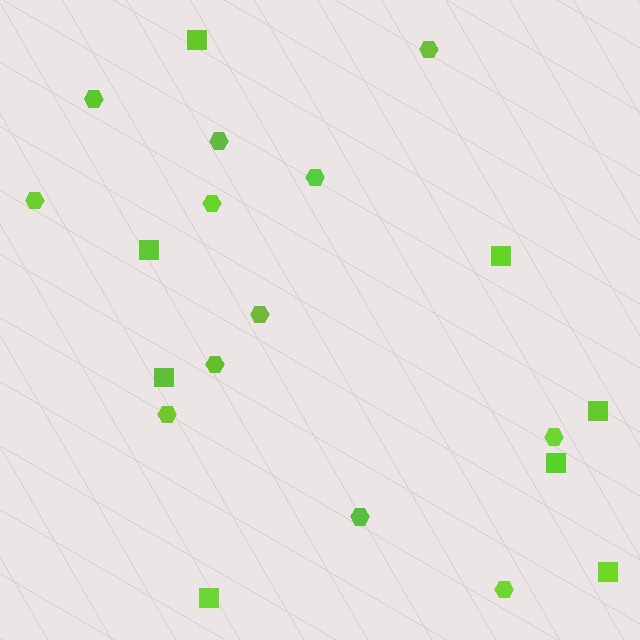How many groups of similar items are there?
There are 2 groups: one group of squares (8) and one group of hexagons (12).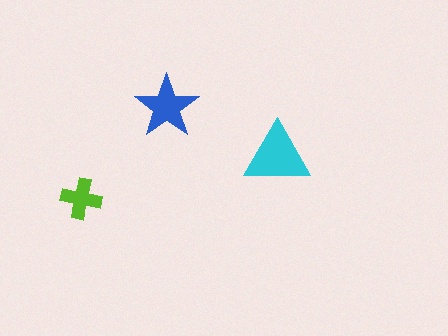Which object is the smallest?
The lime cross.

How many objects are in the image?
There are 3 objects in the image.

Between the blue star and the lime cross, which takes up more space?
The blue star.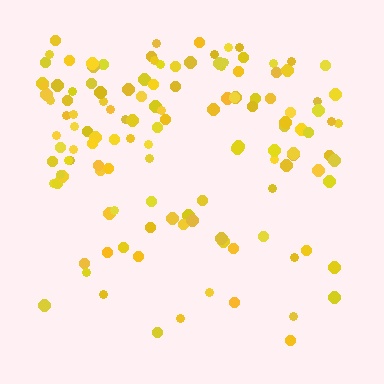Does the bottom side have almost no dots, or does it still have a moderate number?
Still a moderate number, just noticeably fewer than the top.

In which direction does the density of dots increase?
From bottom to top, with the top side densest.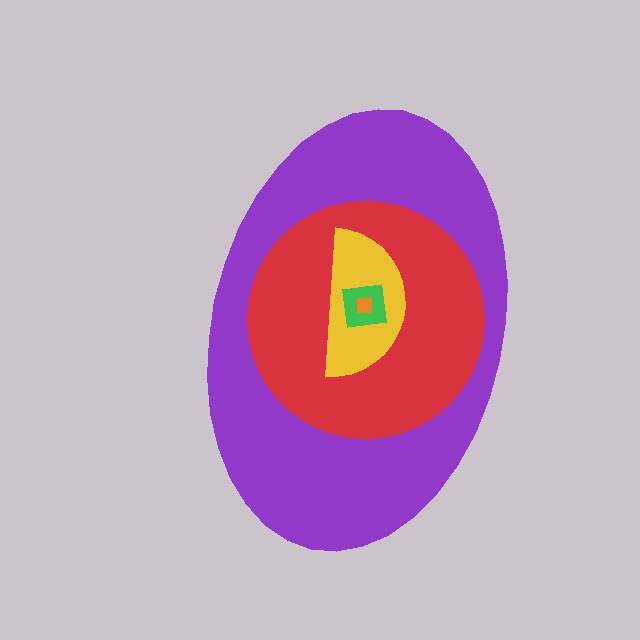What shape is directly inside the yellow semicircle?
The green square.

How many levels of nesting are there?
5.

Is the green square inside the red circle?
Yes.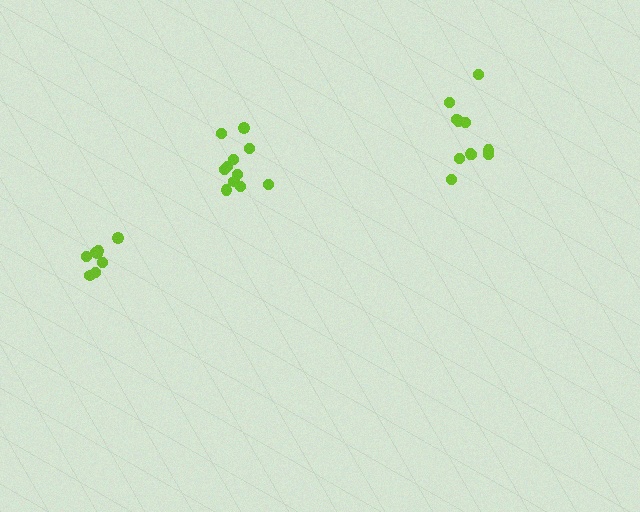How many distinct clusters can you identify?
There are 3 distinct clusters.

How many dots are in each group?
Group 1: 8 dots, Group 2: 11 dots, Group 3: 11 dots (30 total).